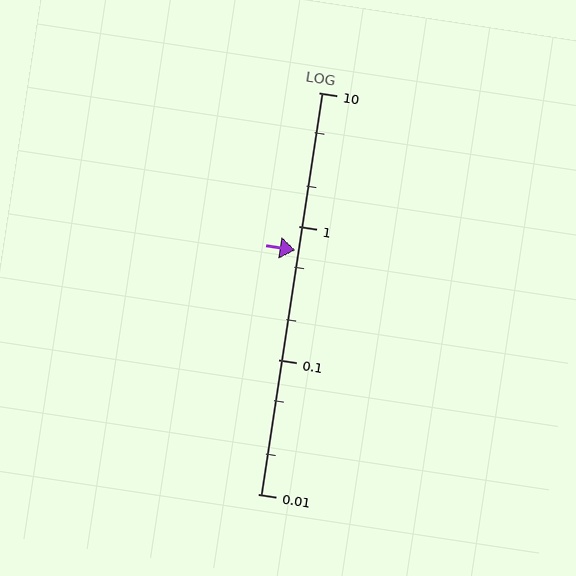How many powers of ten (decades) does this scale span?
The scale spans 3 decades, from 0.01 to 10.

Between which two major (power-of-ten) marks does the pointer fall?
The pointer is between 0.1 and 1.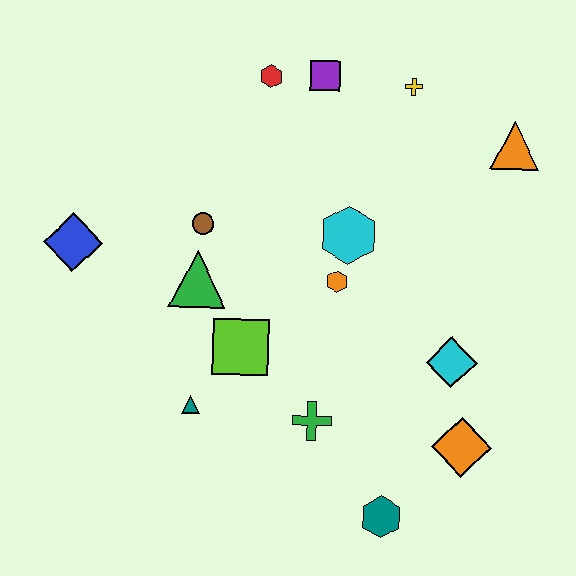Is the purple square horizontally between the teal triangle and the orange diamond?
Yes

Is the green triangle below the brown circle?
Yes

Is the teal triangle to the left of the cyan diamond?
Yes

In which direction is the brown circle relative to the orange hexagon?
The brown circle is to the left of the orange hexagon.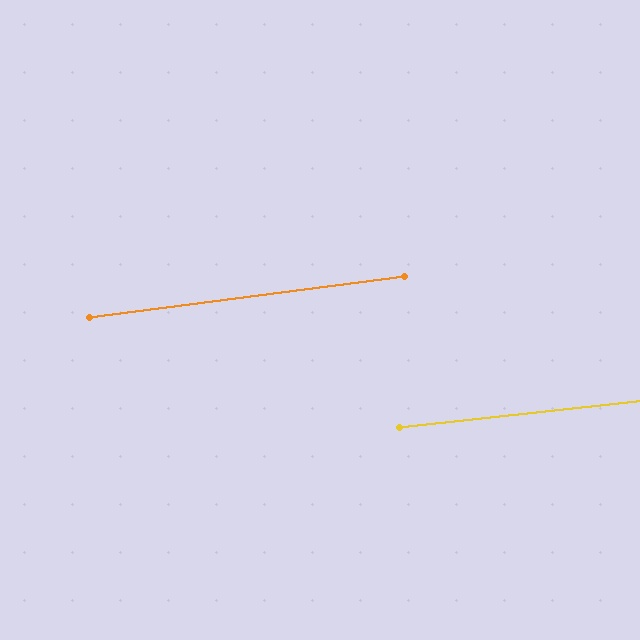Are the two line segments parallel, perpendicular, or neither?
Parallel — their directions differ by only 1.0°.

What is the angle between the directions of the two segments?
Approximately 1 degree.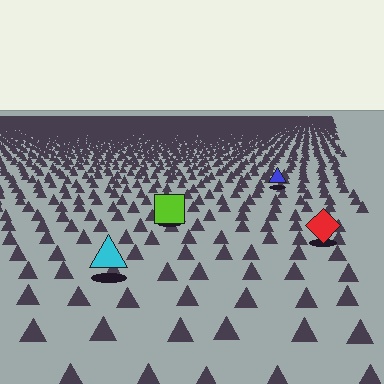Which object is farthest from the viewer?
The blue triangle is farthest from the viewer. It appears smaller and the ground texture around it is denser.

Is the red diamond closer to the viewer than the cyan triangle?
No. The cyan triangle is closer — you can tell from the texture gradient: the ground texture is coarser near it.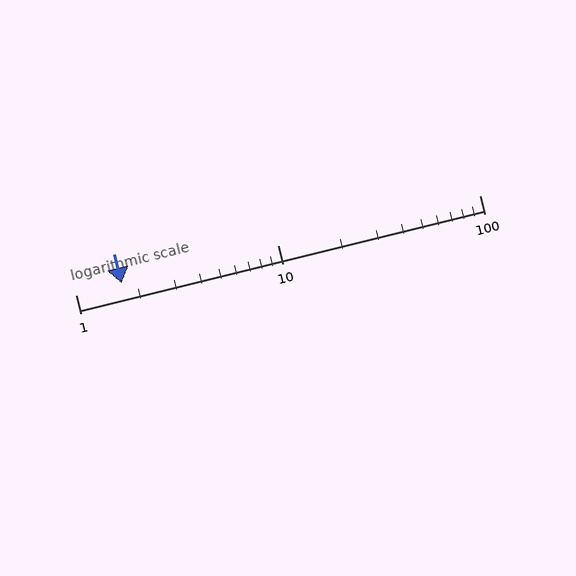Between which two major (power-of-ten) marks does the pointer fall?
The pointer is between 1 and 10.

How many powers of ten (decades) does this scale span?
The scale spans 2 decades, from 1 to 100.